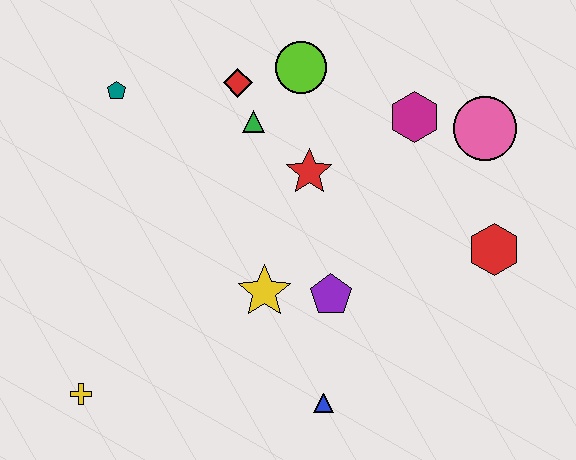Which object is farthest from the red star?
The yellow cross is farthest from the red star.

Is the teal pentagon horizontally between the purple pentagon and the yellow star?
No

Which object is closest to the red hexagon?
The pink circle is closest to the red hexagon.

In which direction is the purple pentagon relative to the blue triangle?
The purple pentagon is above the blue triangle.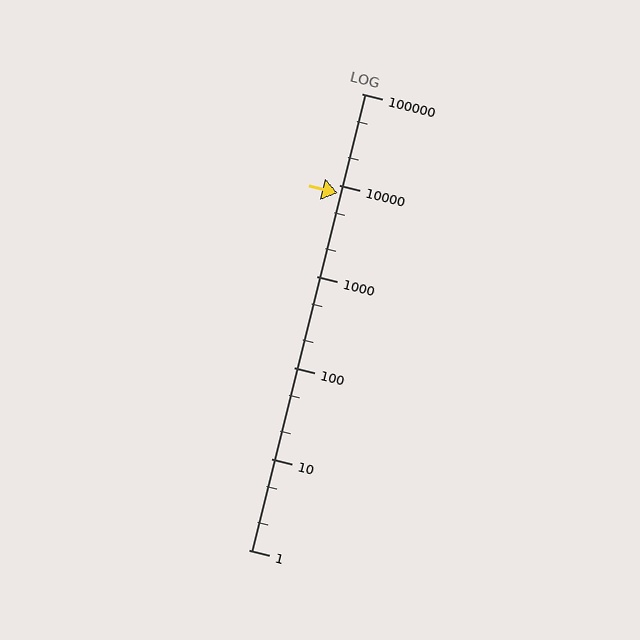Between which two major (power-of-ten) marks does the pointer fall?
The pointer is between 1000 and 10000.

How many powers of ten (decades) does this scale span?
The scale spans 5 decades, from 1 to 100000.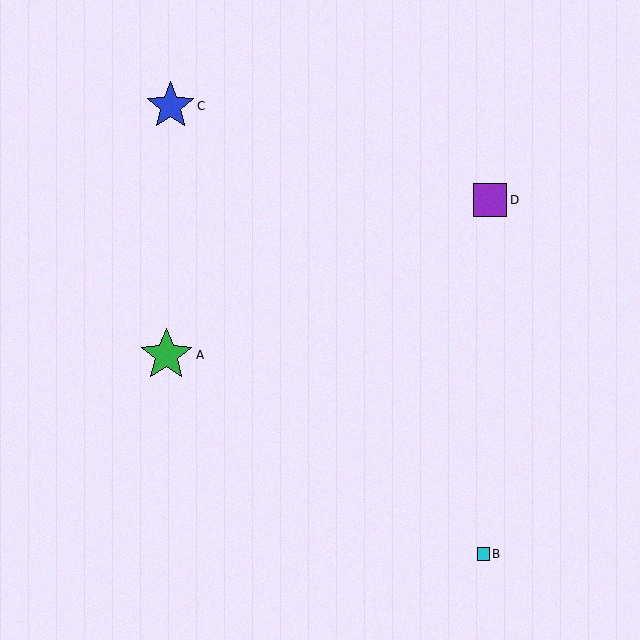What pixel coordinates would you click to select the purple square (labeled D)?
Click at (490, 200) to select the purple square D.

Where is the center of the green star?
The center of the green star is at (166, 355).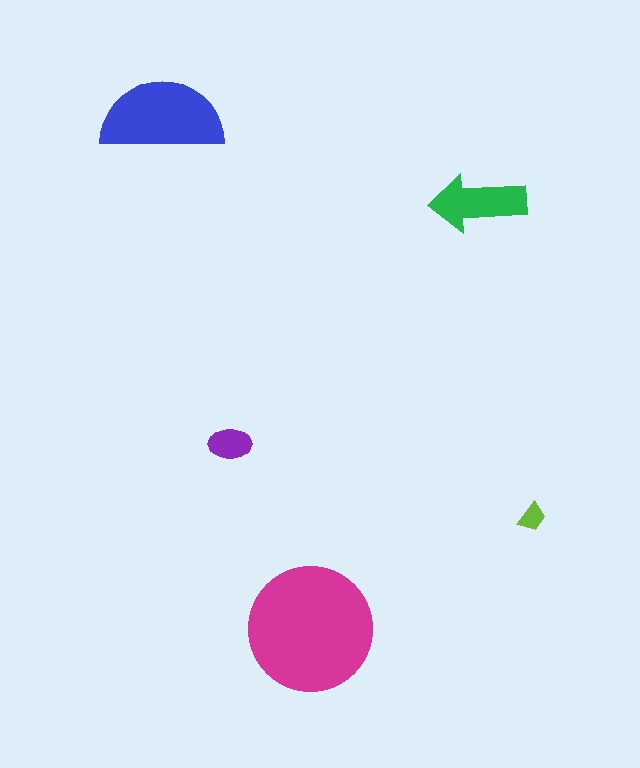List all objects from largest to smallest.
The magenta circle, the blue semicircle, the green arrow, the purple ellipse, the lime trapezoid.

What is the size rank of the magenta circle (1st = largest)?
1st.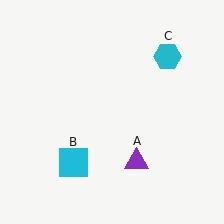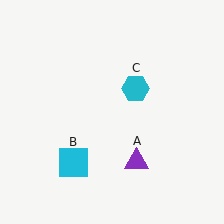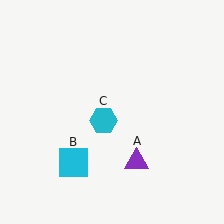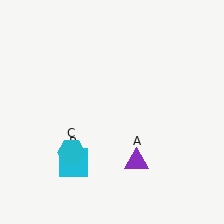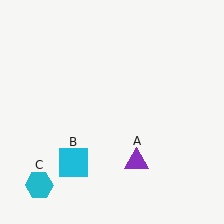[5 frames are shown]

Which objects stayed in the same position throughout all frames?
Purple triangle (object A) and cyan square (object B) remained stationary.